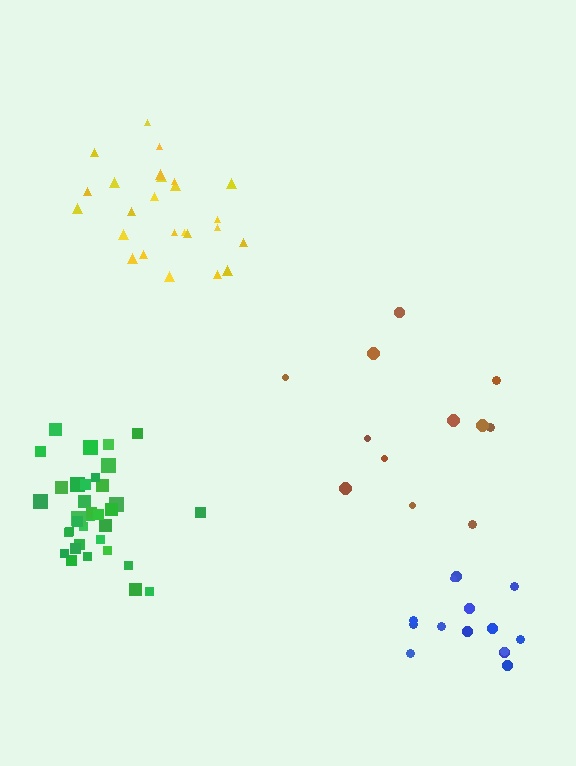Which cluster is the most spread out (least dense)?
Brown.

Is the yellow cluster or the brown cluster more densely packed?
Yellow.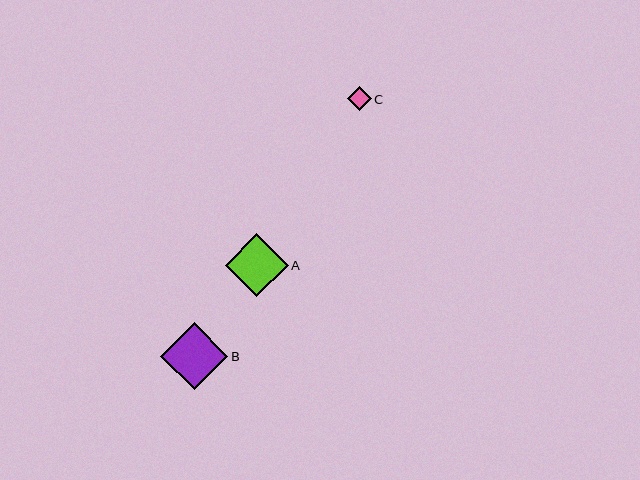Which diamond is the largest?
Diamond B is the largest with a size of approximately 67 pixels.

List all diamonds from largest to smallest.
From largest to smallest: B, A, C.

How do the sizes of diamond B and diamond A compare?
Diamond B and diamond A are approximately the same size.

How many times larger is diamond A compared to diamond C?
Diamond A is approximately 2.7 times the size of diamond C.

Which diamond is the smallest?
Diamond C is the smallest with a size of approximately 24 pixels.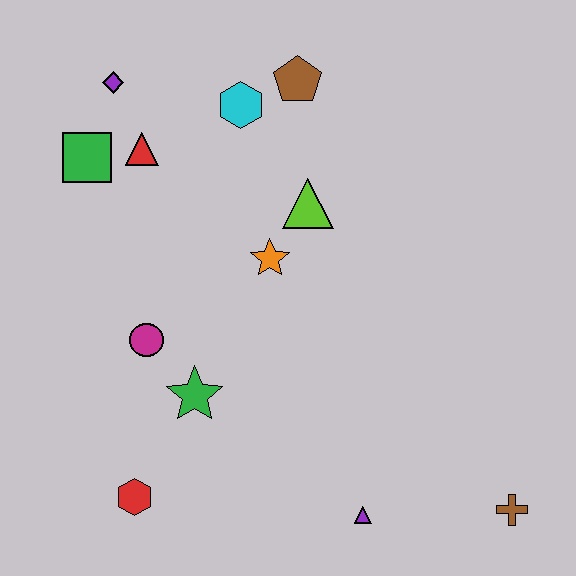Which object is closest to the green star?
The magenta circle is closest to the green star.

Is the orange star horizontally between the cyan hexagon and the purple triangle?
Yes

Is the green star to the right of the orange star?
No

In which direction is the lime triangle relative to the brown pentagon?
The lime triangle is below the brown pentagon.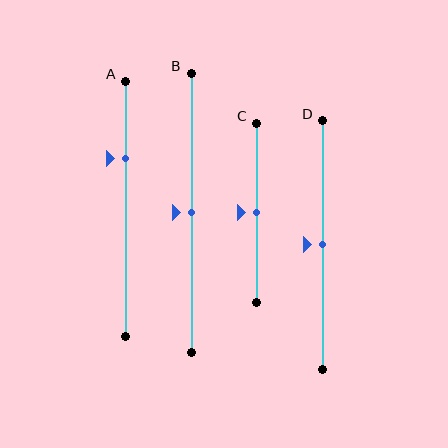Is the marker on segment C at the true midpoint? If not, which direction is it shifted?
Yes, the marker on segment C is at the true midpoint.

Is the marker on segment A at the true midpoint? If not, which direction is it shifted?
No, the marker on segment A is shifted upward by about 20% of the segment length.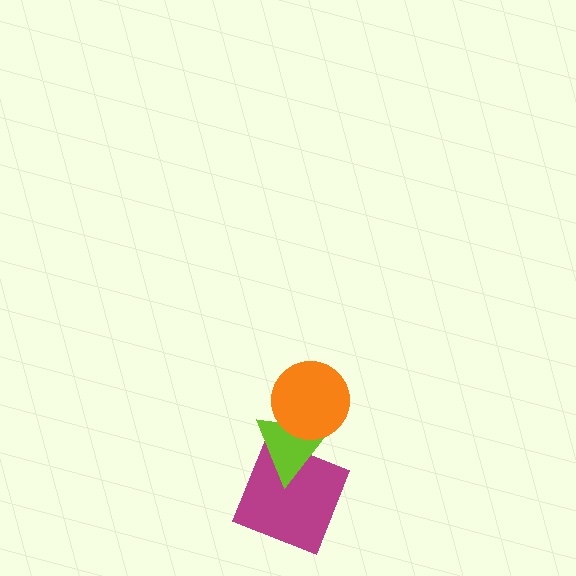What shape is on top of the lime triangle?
The orange circle is on top of the lime triangle.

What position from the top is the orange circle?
The orange circle is 1st from the top.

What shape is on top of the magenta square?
The lime triangle is on top of the magenta square.